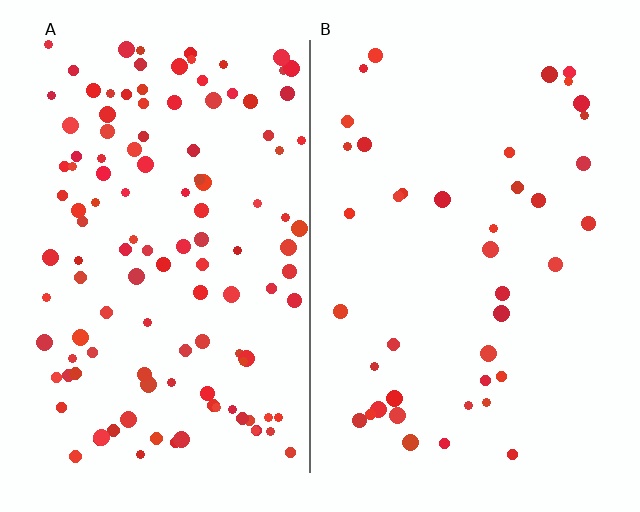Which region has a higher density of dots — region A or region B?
A (the left).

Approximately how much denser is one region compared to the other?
Approximately 2.9× — region A over region B.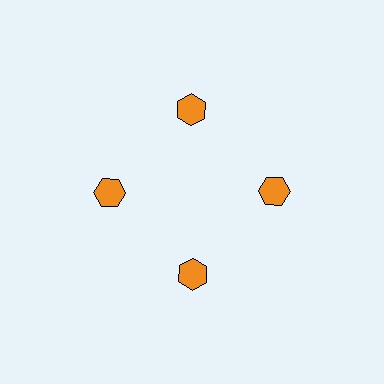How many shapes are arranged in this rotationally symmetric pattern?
There are 4 shapes, arranged in 4 groups of 1.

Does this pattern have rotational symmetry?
Yes, this pattern has 4-fold rotational symmetry. It looks the same after rotating 90 degrees around the center.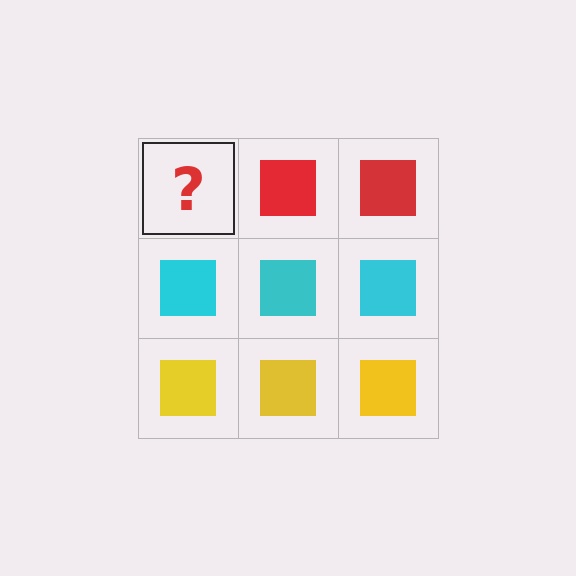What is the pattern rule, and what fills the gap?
The rule is that each row has a consistent color. The gap should be filled with a red square.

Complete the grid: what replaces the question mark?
The question mark should be replaced with a red square.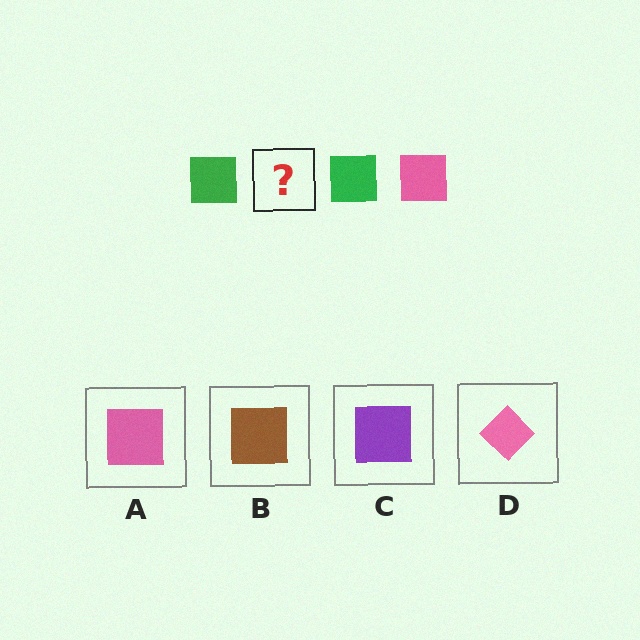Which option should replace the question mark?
Option A.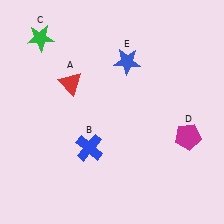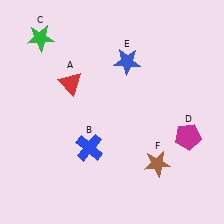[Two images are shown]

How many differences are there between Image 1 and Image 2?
There is 1 difference between the two images.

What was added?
A brown star (F) was added in Image 2.